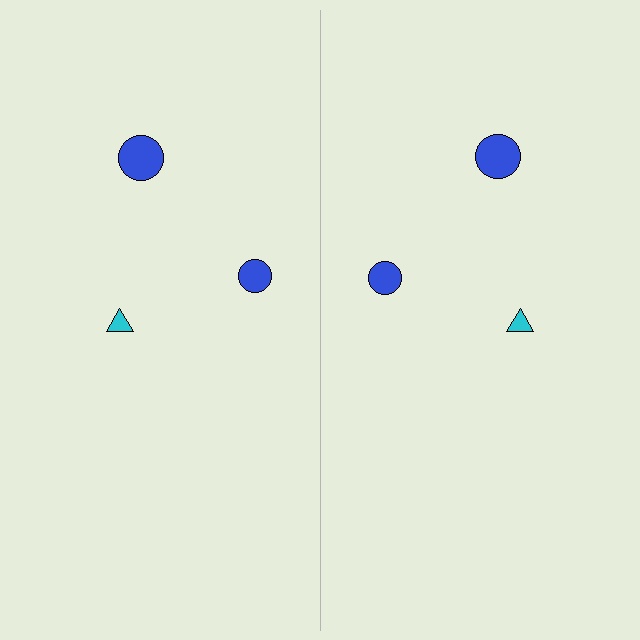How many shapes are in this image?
There are 6 shapes in this image.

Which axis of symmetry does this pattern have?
The pattern has a vertical axis of symmetry running through the center of the image.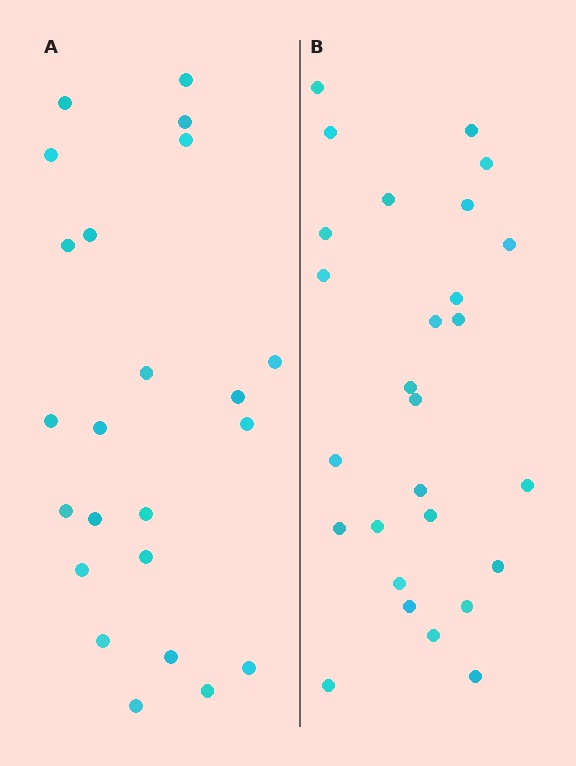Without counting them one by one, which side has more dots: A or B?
Region B (the right region) has more dots.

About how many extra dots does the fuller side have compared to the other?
Region B has about 4 more dots than region A.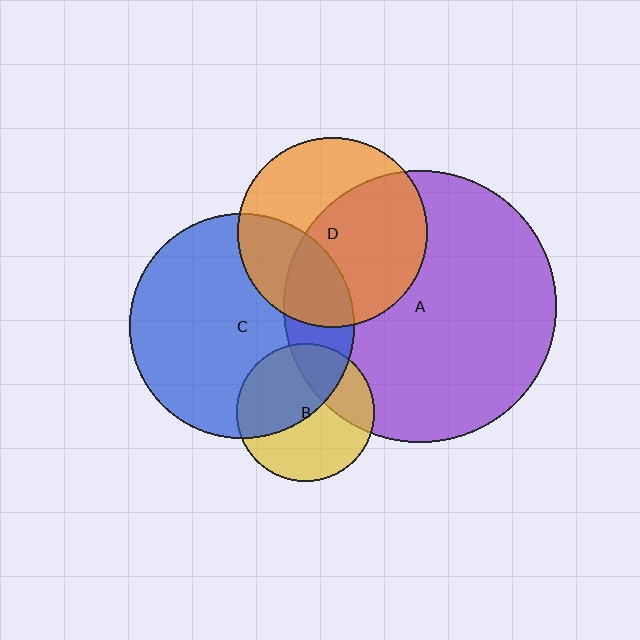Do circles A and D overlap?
Yes.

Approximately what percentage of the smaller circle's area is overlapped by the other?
Approximately 55%.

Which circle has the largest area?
Circle A (purple).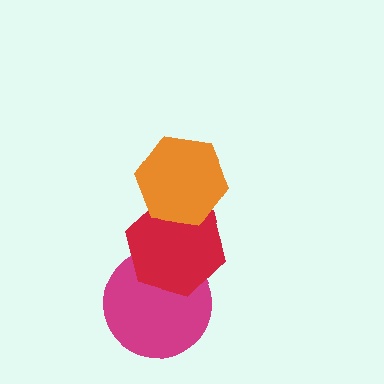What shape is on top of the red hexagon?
The orange hexagon is on top of the red hexagon.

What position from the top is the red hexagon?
The red hexagon is 2nd from the top.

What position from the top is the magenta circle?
The magenta circle is 3rd from the top.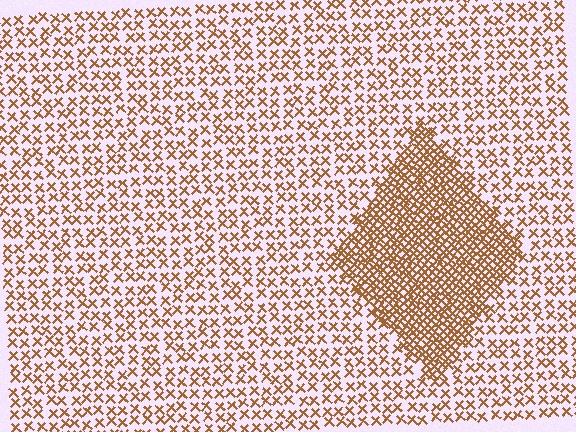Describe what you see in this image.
The image contains small brown elements arranged at two different densities. A diamond-shaped region is visible where the elements are more densely packed than the surrounding area.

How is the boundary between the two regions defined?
The boundary is defined by a change in element density (approximately 2.5x ratio). All elements are the same color, size, and shape.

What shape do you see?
I see a diamond.